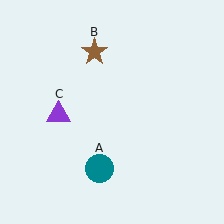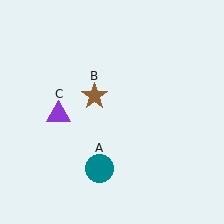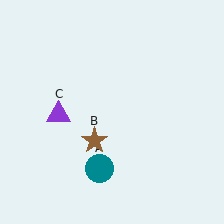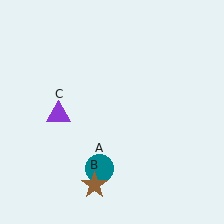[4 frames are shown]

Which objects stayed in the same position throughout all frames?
Teal circle (object A) and purple triangle (object C) remained stationary.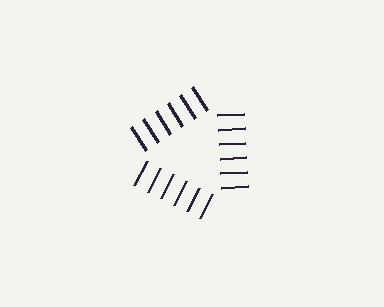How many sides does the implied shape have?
3 sides — the line-ends trace a triangle.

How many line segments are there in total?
18 — 6 along each of the 3 edges.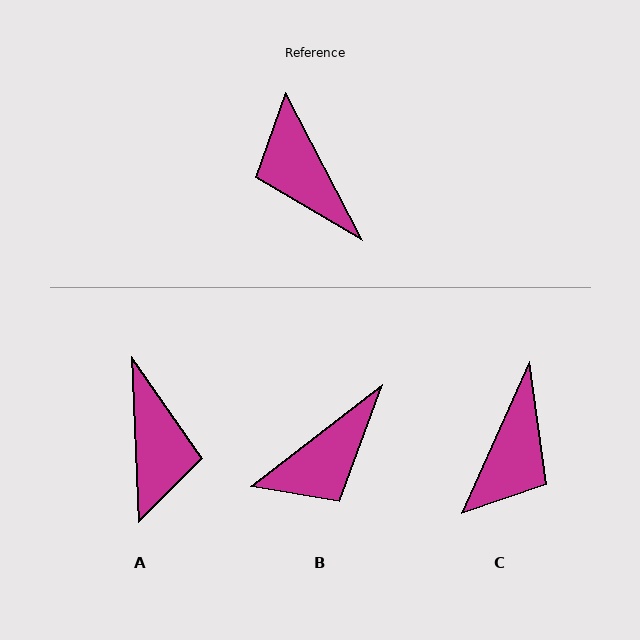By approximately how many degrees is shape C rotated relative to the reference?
Approximately 128 degrees counter-clockwise.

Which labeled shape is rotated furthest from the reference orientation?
A, about 155 degrees away.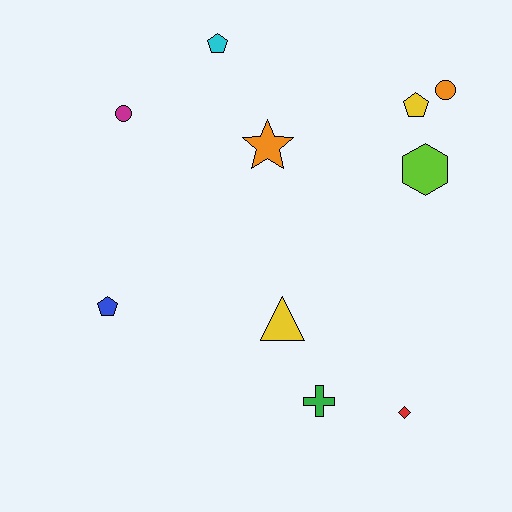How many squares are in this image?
There are no squares.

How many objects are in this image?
There are 10 objects.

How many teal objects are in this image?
There are no teal objects.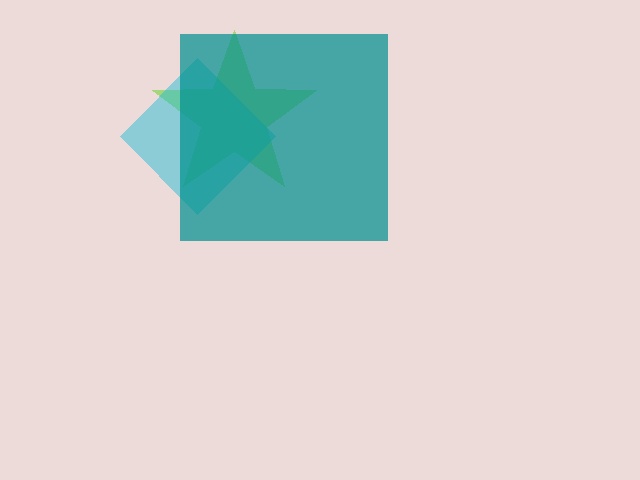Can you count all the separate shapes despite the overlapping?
Yes, there are 3 separate shapes.